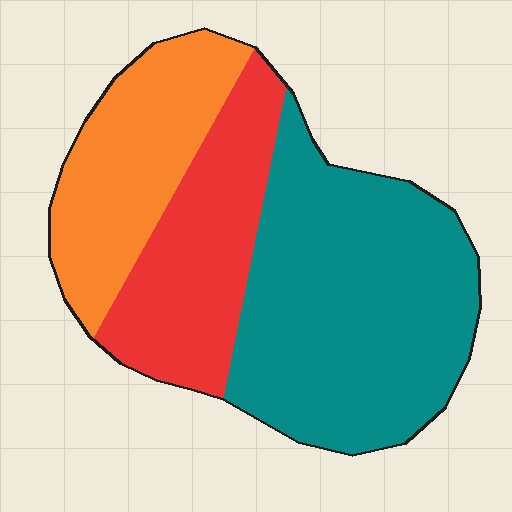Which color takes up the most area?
Teal, at roughly 50%.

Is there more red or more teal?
Teal.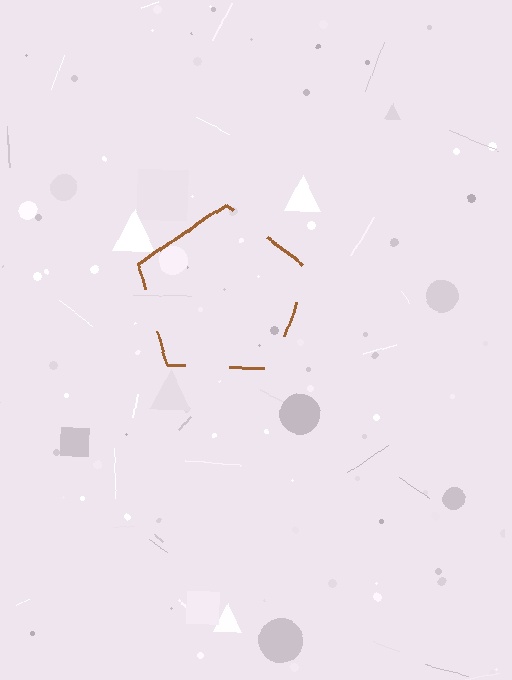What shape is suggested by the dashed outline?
The dashed outline suggests a pentagon.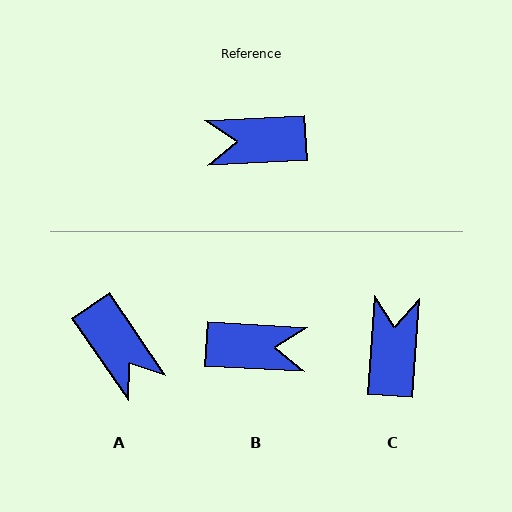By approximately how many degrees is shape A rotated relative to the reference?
Approximately 121 degrees counter-clockwise.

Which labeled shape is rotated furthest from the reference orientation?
B, about 174 degrees away.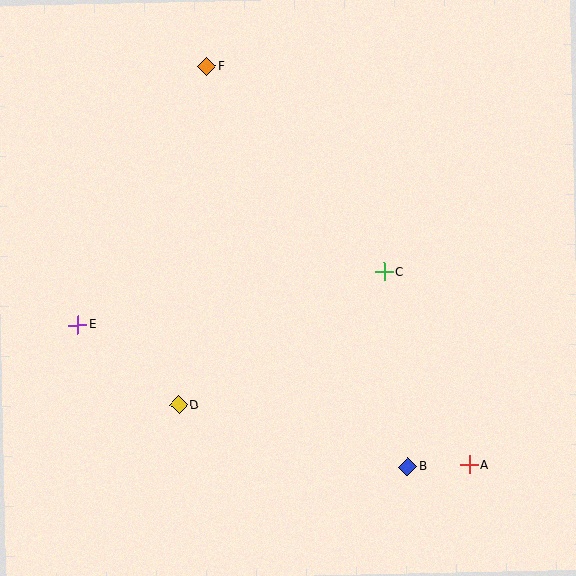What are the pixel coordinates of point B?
Point B is at (407, 467).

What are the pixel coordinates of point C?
Point C is at (384, 272).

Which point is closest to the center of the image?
Point C at (384, 272) is closest to the center.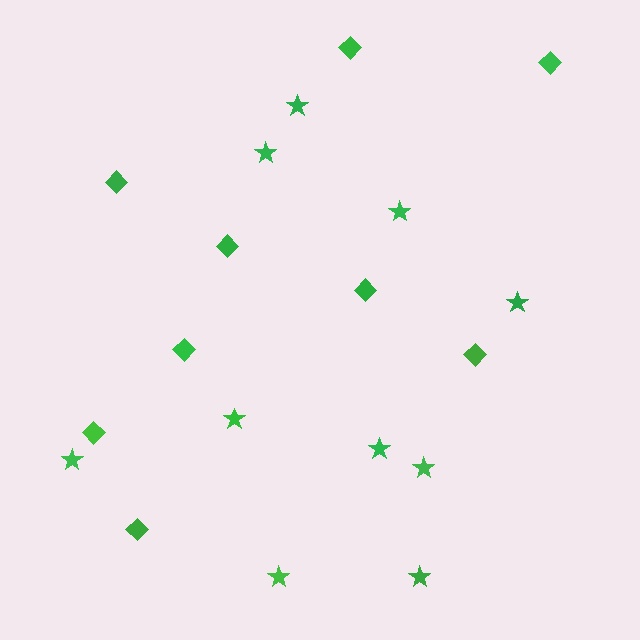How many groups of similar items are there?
There are 2 groups: one group of stars (10) and one group of diamonds (9).